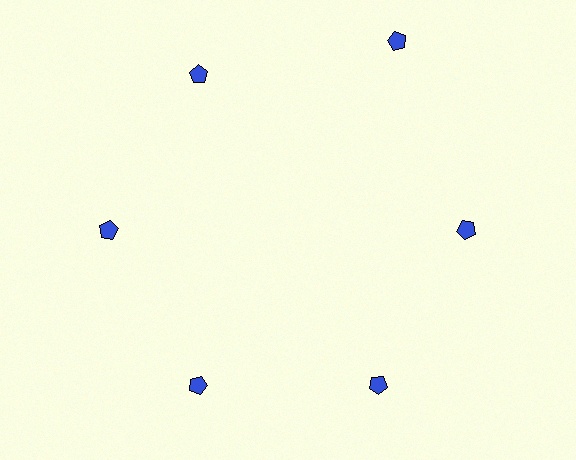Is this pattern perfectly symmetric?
No. The 6 blue pentagons are arranged in a ring, but one element near the 1 o'clock position is pushed outward from the center, breaking the 6-fold rotational symmetry.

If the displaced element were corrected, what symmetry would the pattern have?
It would have 6-fold rotational symmetry — the pattern would map onto itself every 60 degrees.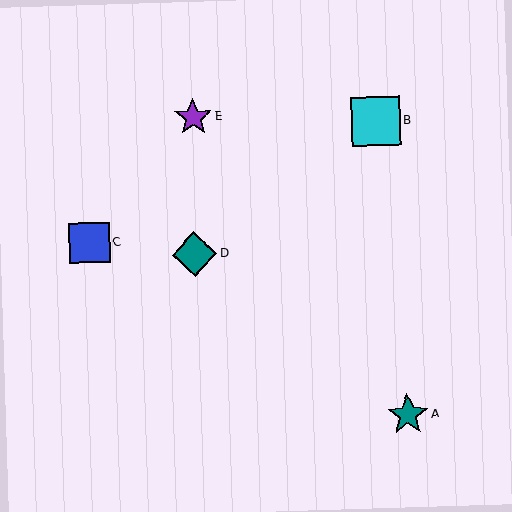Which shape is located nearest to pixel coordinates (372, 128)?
The cyan square (labeled B) at (376, 121) is nearest to that location.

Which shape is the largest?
The cyan square (labeled B) is the largest.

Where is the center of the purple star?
The center of the purple star is at (193, 117).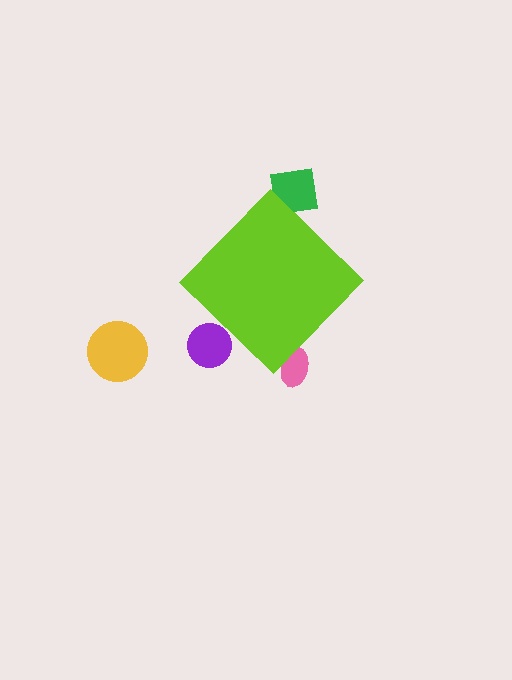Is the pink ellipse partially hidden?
Yes, the pink ellipse is partially hidden behind the lime diamond.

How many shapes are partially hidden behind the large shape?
3 shapes are partially hidden.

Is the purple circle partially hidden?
Yes, the purple circle is partially hidden behind the lime diamond.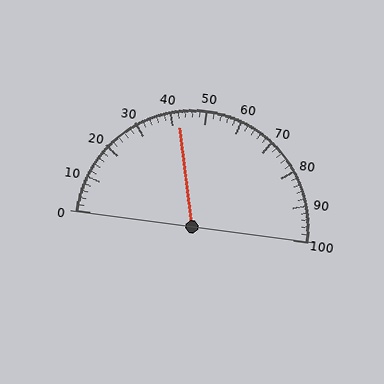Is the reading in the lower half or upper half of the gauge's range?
The reading is in the lower half of the range (0 to 100).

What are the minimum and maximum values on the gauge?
The gauge ranges from 0 to 100.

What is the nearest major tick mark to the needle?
The nearest major tick mark is 40.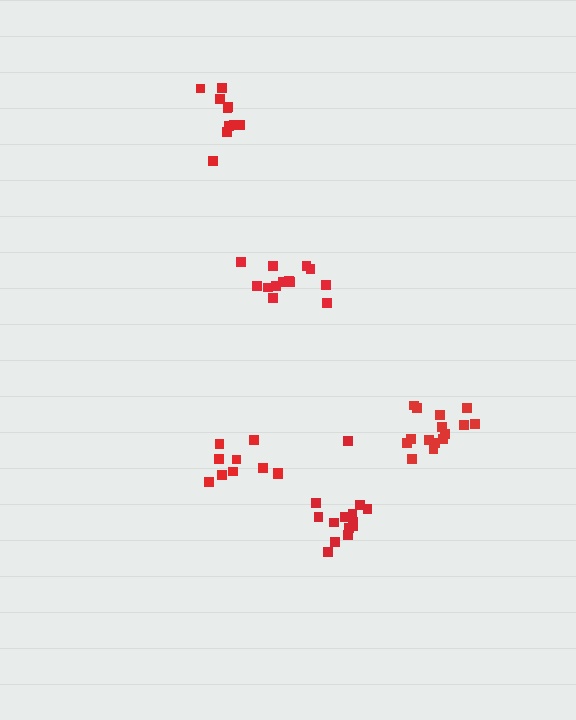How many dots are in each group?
Group 1: 15 dots, Group 2: 10 dots, Group 3: 10 dots, Group 4: 13 dots, Group 5: 15 dots (63 total).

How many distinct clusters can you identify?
There are 5 distinct clusters.